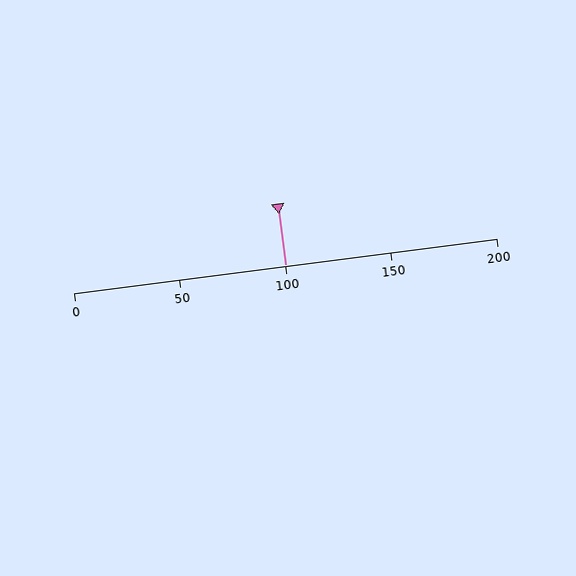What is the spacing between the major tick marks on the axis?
The major ticks are spaced 50 apart.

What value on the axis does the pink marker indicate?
The marker indicates approximately 100.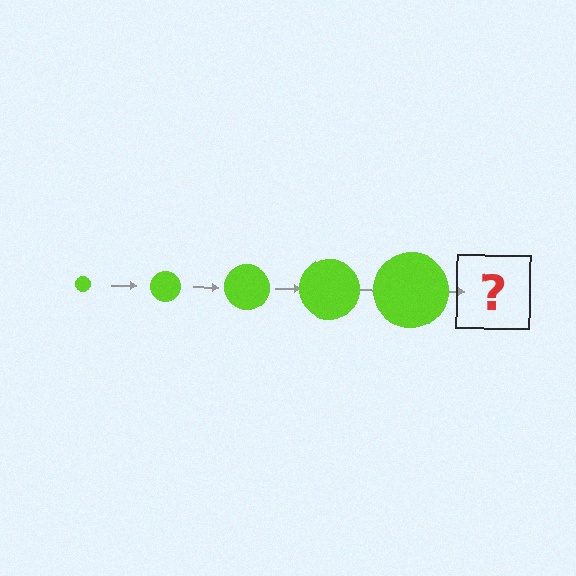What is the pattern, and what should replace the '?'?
The pattern is that the circle gets progressively larger each step. The '?' should be a lime circle, larger than the previous one.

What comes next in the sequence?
The next element should be a lime circle, larger than the previous one.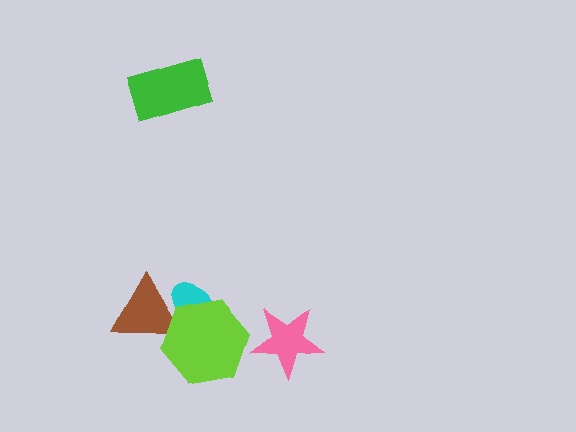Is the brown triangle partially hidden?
Yes, it is partially covered by another shape.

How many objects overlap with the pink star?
0 objects overlap with the pink star.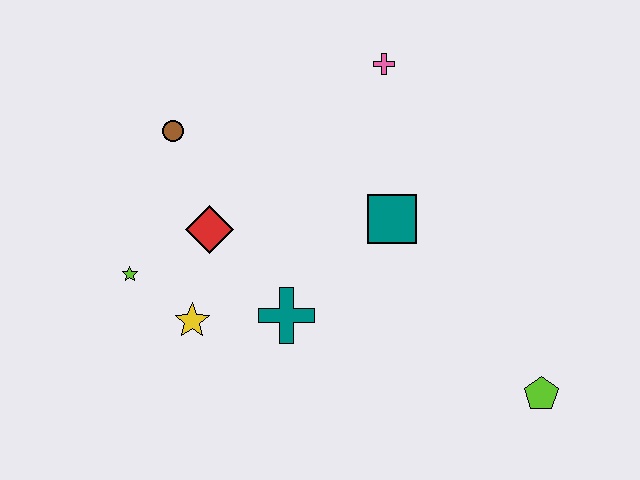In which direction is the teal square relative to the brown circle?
The teal square is to the right of the brown circle.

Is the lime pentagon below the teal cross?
Yes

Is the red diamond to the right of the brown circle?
Yes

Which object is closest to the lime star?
The yellow star is closest to the lime star.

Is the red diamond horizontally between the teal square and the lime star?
Yes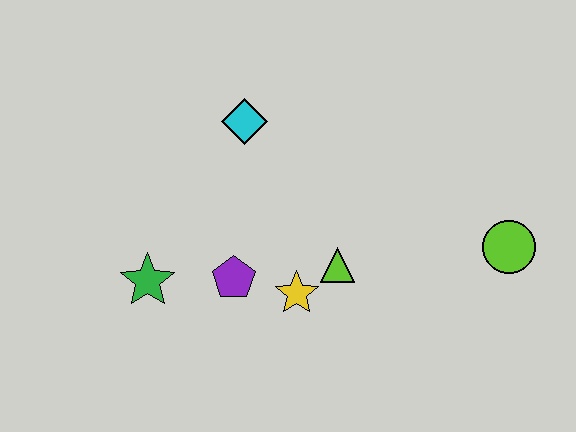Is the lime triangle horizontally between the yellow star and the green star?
No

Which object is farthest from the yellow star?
The lime circle is farthest from the yellow star.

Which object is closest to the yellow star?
The lime triangle is closest to the yellow star.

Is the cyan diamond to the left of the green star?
No